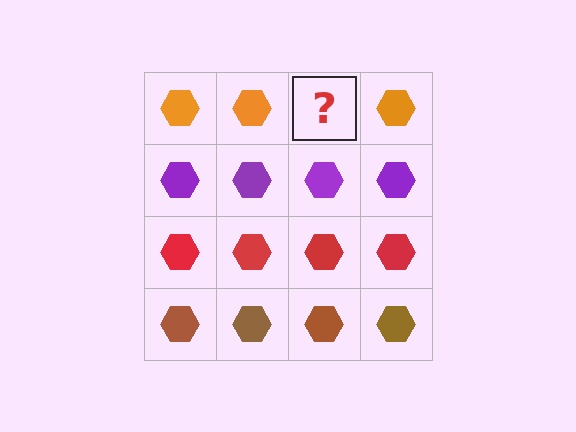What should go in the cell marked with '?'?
The missing cell should contain an orange hexagon.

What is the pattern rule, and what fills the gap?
The rule is that each row has a consistent color. The gap should be filled with an orange hexagon.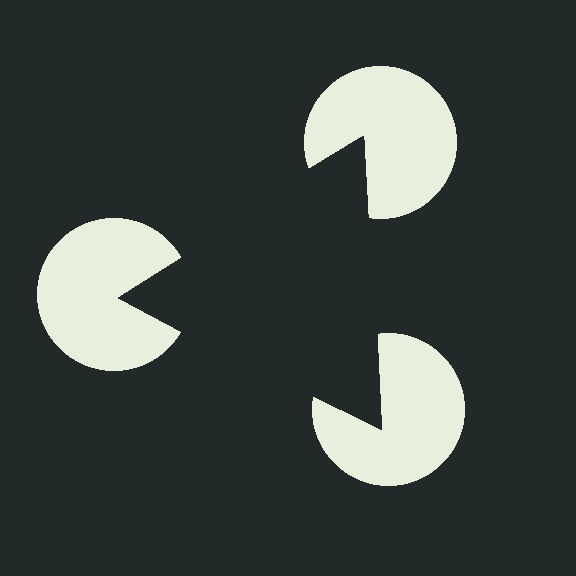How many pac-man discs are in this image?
There are 3 — one at each vertex of the illusory triangle.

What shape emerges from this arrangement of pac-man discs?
An illusory triangle — its edges are inferred from the aligned wedge cuts in the pac-man discs, not physically drawn.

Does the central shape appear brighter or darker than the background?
It typically appears slightly darker than the background, even though no actual brightness change is drawn.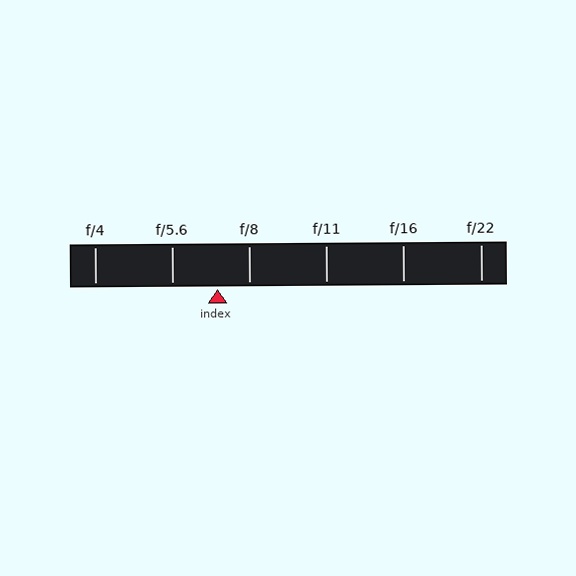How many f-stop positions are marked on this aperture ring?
There are 6 f-stop positions marked.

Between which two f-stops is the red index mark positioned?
The index mark is between f/5.6 and f/8.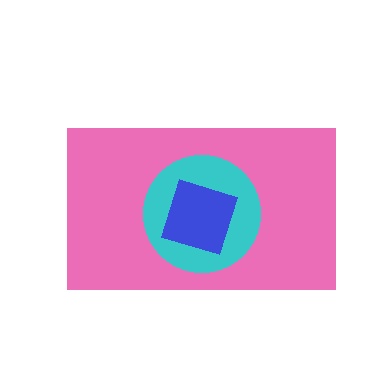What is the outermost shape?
The pink rectangle.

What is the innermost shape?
The blue square.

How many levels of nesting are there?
3.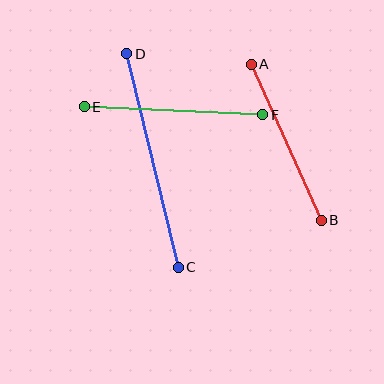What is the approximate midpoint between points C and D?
The midpoint is at approximately (153, 161) pixels.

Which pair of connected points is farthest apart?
Points C and D are farthest apart.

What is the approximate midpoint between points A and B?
The midpoint is at approximately (286, 142) pixels.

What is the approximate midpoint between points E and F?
The midpoint is at approximately (173, 111) pixels.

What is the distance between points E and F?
The distance is approximately 179 pixels.